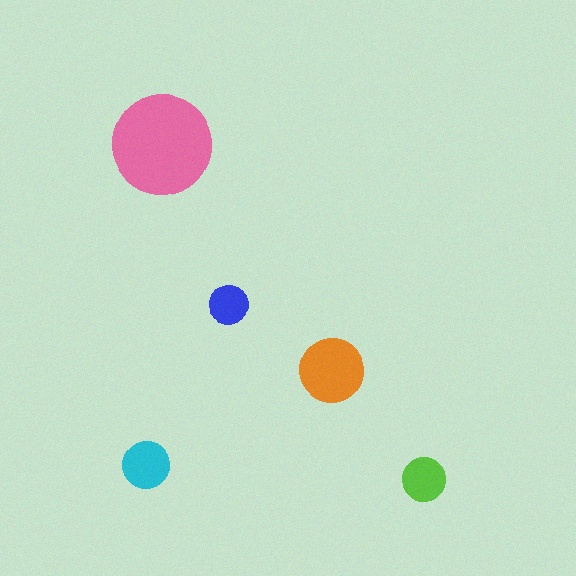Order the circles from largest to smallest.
the pink one, the orange one, the cyan one, the lime one, the blue one.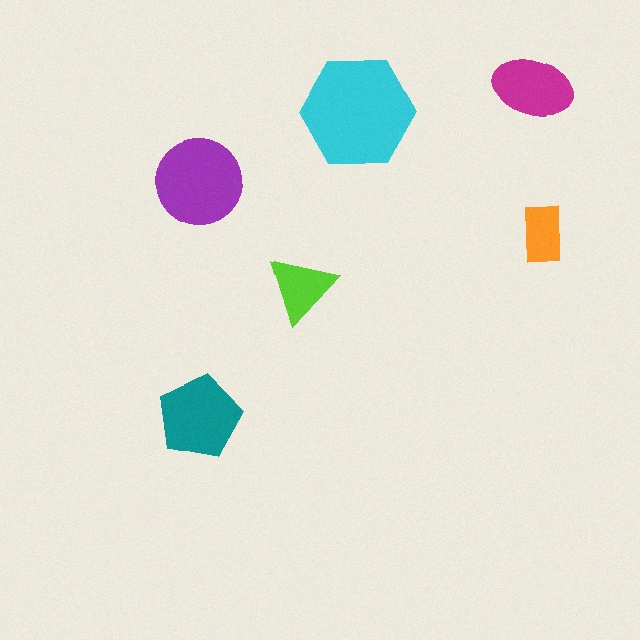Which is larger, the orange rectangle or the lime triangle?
The lime triangle.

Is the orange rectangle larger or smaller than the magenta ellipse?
Smaller.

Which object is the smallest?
The orange rectangle.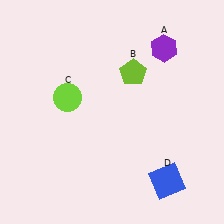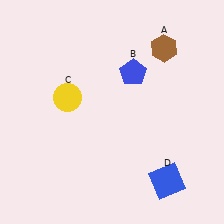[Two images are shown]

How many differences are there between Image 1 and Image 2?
There are 3 differences between the two images.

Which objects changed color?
A changed from purple to brown. B changed from lime to blue. C changed from lime to yellow.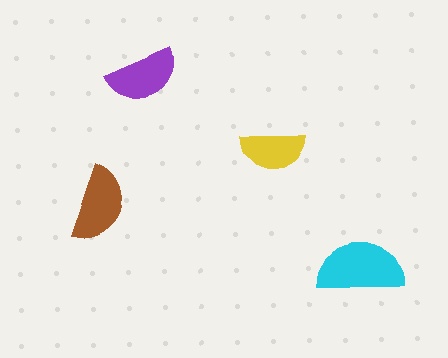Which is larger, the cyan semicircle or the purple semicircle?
The cyan one.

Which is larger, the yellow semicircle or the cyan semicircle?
The cyan one.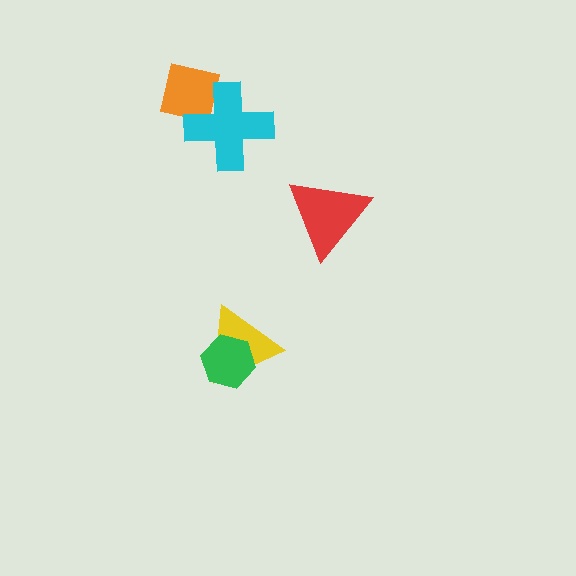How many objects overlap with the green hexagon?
1 object overlaps with the green hexagon.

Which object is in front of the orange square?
The cyan cross is in front of the orange square.